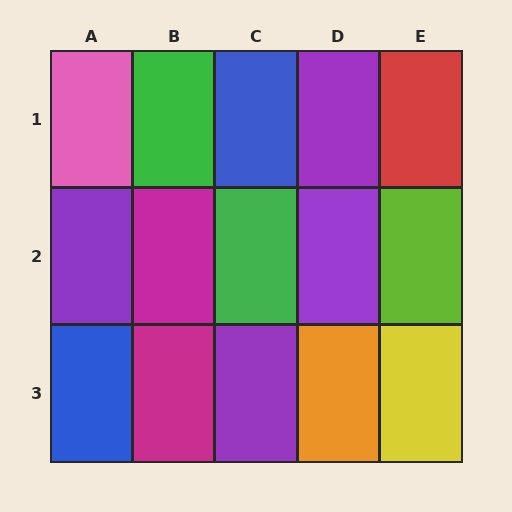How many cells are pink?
1 cell is pink.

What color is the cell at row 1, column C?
Blue.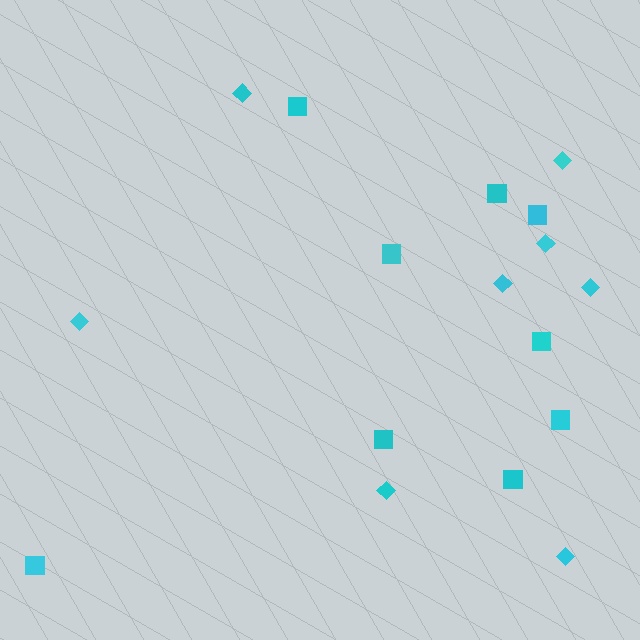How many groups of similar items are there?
There are 2 groups: one group of squares (9) and one group of diamonds (8).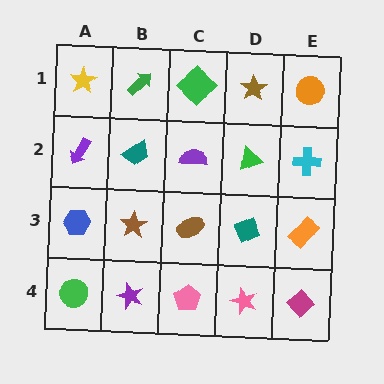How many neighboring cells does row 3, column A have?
3.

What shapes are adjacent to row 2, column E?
An orange circle (row 1, column E), an orange rectangle (row 3, column E), a green triangle (row 2, column D).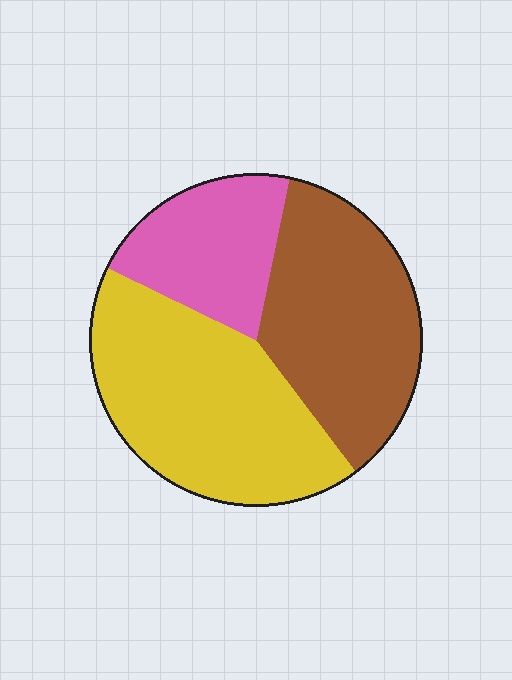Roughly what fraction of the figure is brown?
Brown covers about 35% of the figure.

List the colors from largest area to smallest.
From largest to smallest: yellow, brown, pink.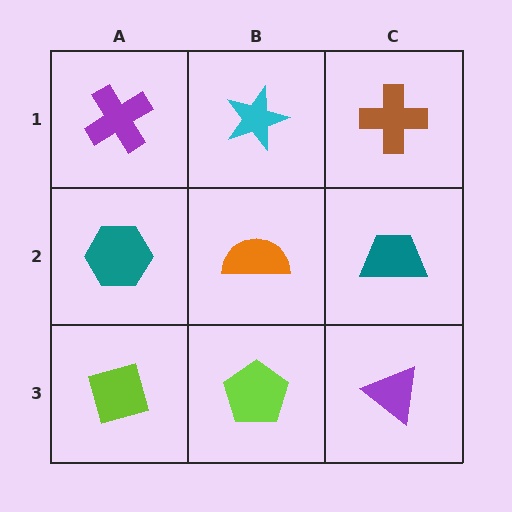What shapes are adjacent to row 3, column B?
An orange semicircle (row 2, column B), a lime diamond (row 3, column A), a purple triangle (row 3, column C).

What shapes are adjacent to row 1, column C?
A teal trapezoid (row 2, column C), a cyan star (row 1, column B).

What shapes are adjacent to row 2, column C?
A brown cross (row 1, column C), a purple triangle (row 3, column C), an orange semicircle (row 2, column B).